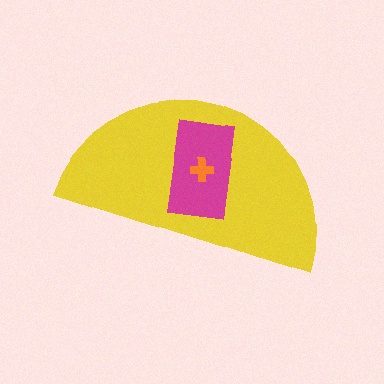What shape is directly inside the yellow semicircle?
The magenta rectangle.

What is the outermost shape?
The yellow semicircle.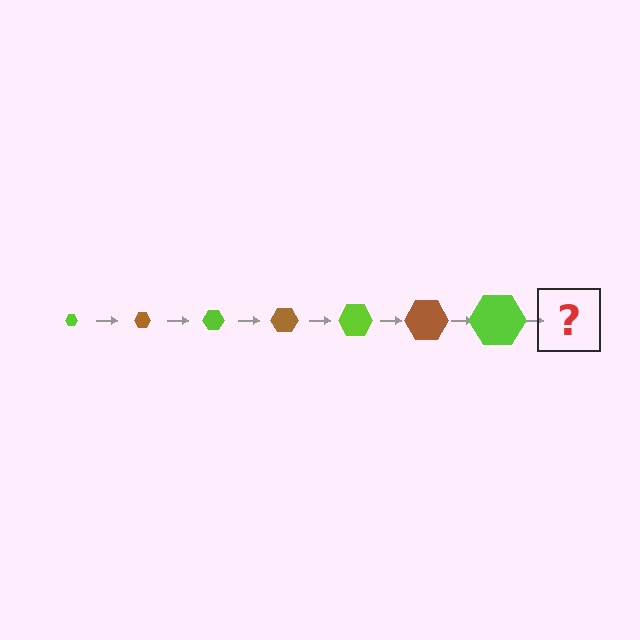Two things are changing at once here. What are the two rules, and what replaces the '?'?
The two rules are that the hexagon grows larger each step and the color cycles through lime and brown. The '?' should be a brown hexagon, larger than the previous one.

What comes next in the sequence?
The next element should be a brown hexagon, larger than the previous one.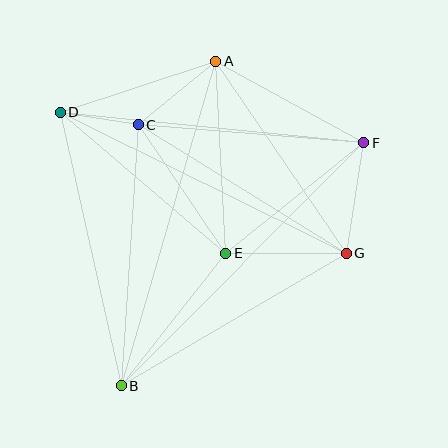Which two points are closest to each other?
Points C and D are closest to each other.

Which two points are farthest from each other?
Points B and F are farthest from each other.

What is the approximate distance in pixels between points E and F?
The distance between E and F is approximately 177 pixels.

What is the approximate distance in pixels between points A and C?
The distance between A and C is approximately 100 pixels.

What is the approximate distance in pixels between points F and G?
The distance between F and G is approximately 112 pixels.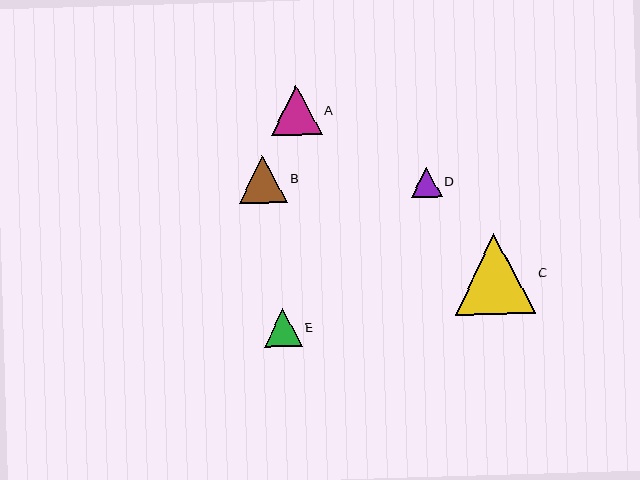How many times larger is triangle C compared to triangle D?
Triangle C is approximately 2.7 times the size of triangle D.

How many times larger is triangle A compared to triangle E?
Triangle A is approximately 1.4 times the size of triangle E.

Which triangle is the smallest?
Triangle D is the smallest with a size of approximately 30 pixels.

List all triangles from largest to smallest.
From largest to smallest: C, A, B, E, D.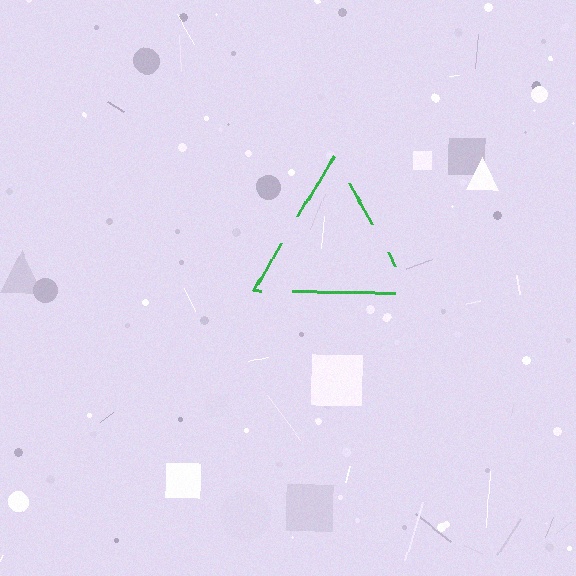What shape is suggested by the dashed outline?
The dashed outline suggests a triangle.